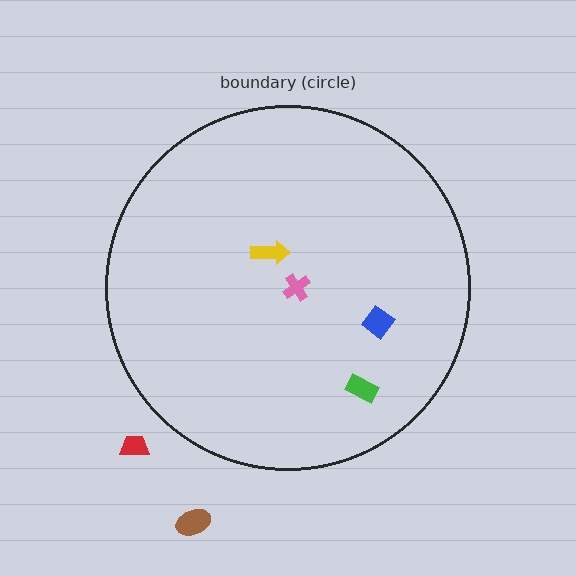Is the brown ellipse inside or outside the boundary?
Outside.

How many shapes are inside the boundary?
4 inside, 2 outside.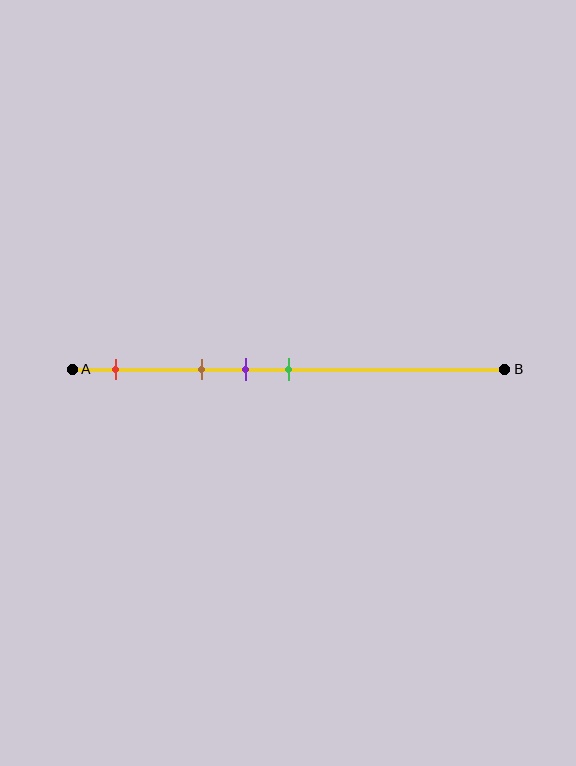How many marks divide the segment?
There are 4 marks dividing the segment.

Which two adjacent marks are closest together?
The purple and green marks are the closest adjacent pair.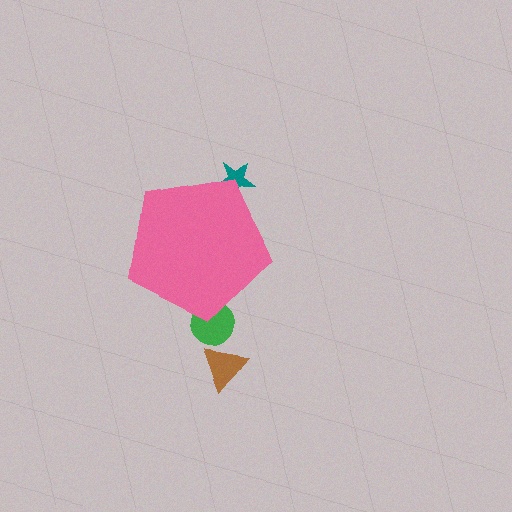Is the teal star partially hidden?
Yes, the teal star is partially hidden behind the pink pentagon.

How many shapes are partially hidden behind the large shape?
2 shapes are partially hidden.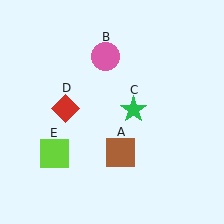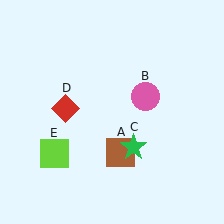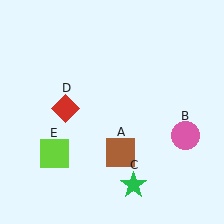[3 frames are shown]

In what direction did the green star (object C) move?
The green star (object C) moved down.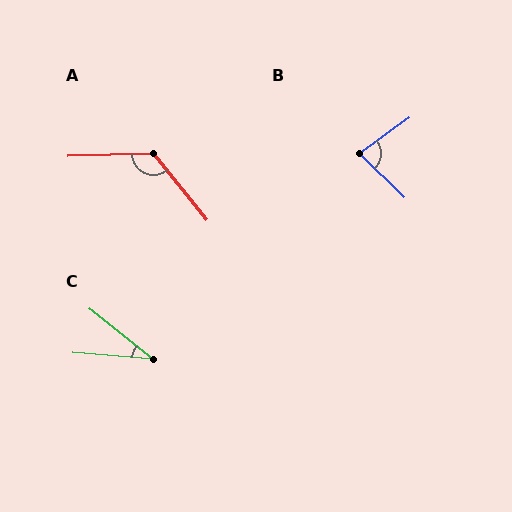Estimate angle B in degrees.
Approximately 81 degrees.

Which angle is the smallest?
C, at approximately 34 degrees.